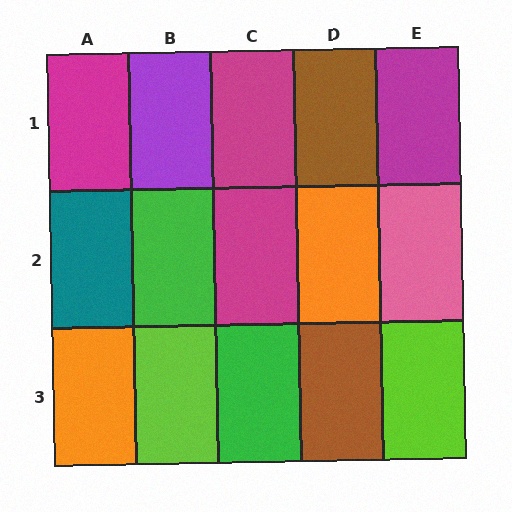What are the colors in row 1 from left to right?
Magenta, purple, magenta, brown, magenta.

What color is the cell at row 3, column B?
Lime.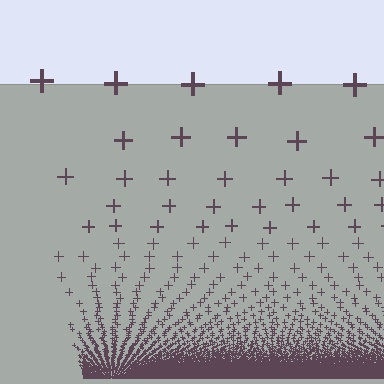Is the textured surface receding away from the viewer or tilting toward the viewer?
The surface appears to tilt toward the viewer. Texture elements get larger and sparser toward the top.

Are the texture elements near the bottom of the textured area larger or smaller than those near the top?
Smaller. The gradient is inverted — elements near the bottom are smaller and denser.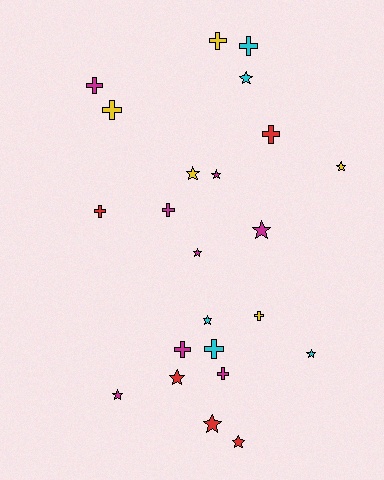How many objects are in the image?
There are 23 objects.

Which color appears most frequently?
Magenta, with 8 objects.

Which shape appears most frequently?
Star, with 12 objects.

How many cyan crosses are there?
There are 2 cyan crosses.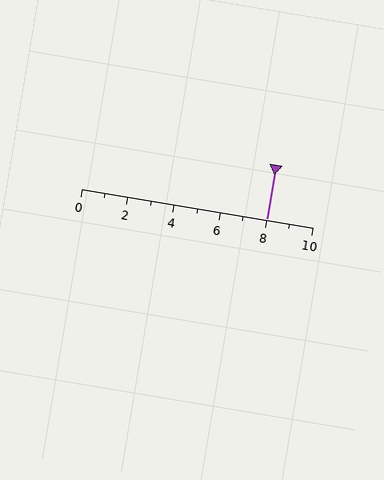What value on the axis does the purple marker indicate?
The marker indicates approximately 8.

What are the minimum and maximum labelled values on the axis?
The axis runs from 0 to 10.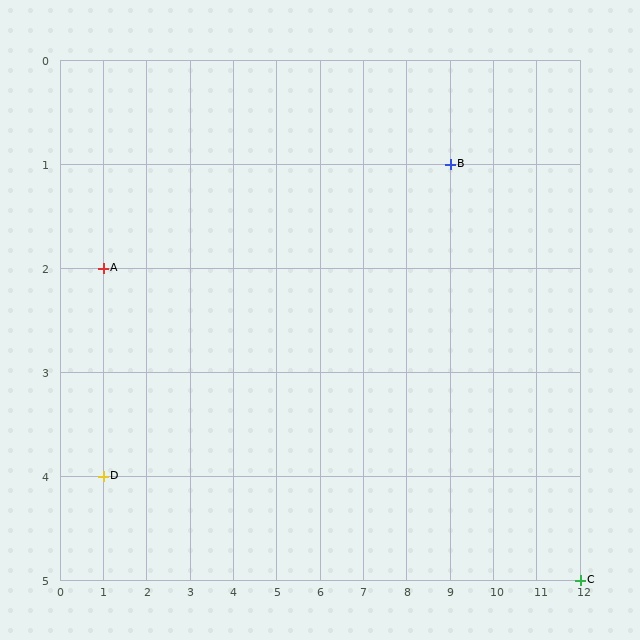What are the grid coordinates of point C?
Point C is at grid coordinates (12, 5).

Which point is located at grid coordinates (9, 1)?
Point B is at (9, 1).